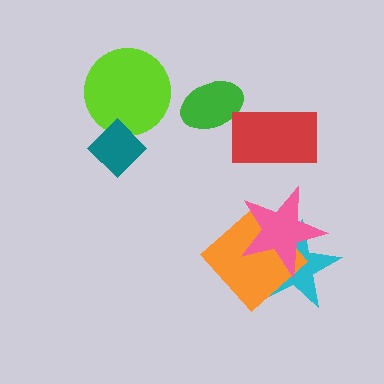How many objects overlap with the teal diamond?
1 object overlaps with the teal diamond.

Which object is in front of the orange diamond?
The pink star is in front of the orange diamond.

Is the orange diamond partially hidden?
Yes, it is partially covered by another shape.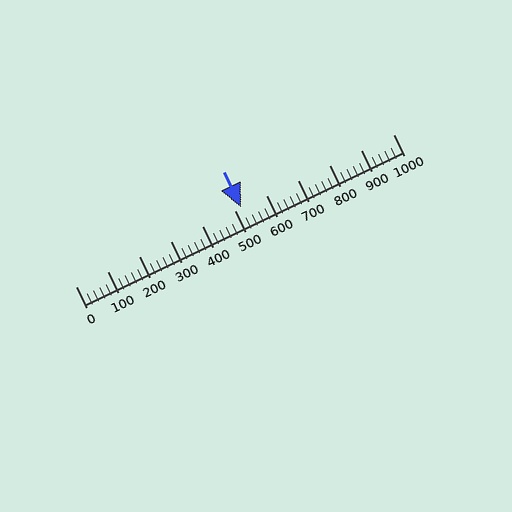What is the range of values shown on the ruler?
The ruler shows values from 0 to 1000.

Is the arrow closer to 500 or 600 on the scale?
The arrow is closer to 500.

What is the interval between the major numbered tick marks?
The major tick marks are spaced 100 units apart.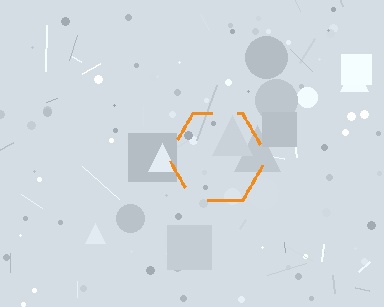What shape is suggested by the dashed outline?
The dashed outline suggests a hexagon.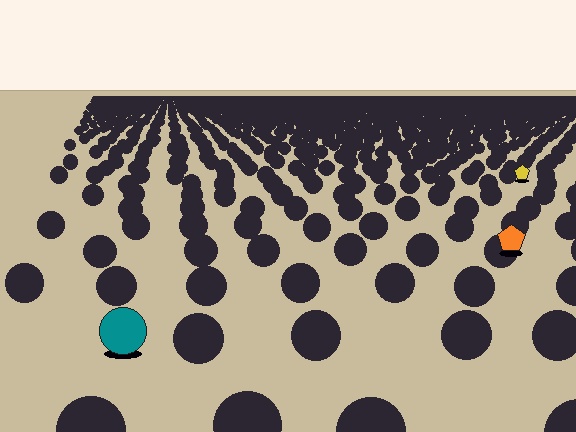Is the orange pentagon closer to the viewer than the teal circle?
No. The teal circle is closer — you can tell from the texture gradient: the ground texture is coarser near it.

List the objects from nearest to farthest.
From nearest to farthest: the teal circle, the orange pentagon, the yellow pentagon.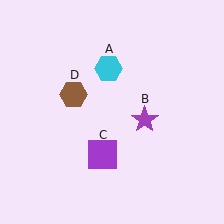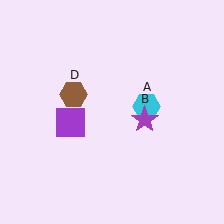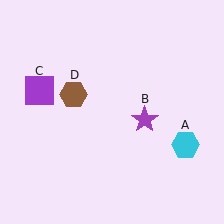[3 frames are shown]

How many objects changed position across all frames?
2 objects changed position: cyan hexagon (object A), purple square (object C).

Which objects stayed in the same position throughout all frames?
Purple star (object B) and brown hexagon (object D) remained stationary.